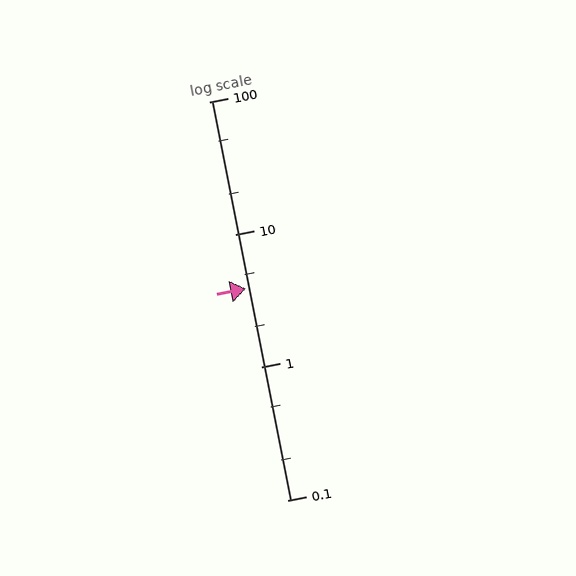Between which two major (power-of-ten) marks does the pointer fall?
The pointer is between 1 and 10.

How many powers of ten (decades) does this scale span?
The scale spans 3 decades, from 0.1 to 100.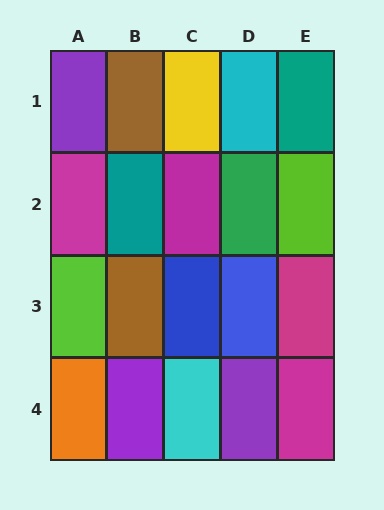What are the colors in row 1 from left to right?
Purple, brown, yellow, cyan, teal.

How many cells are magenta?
4 cells are magenta.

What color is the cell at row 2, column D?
Green.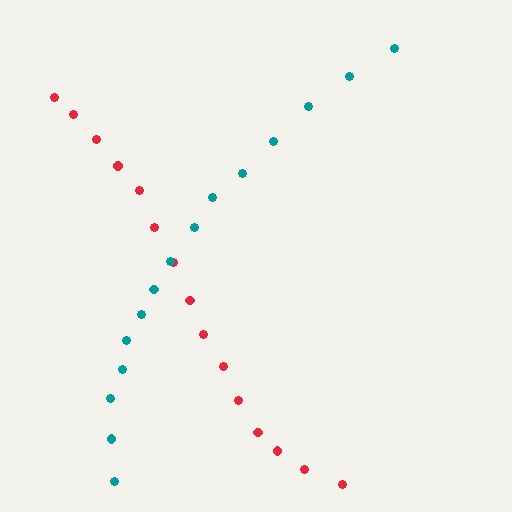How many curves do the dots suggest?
There are 2 distinct paths.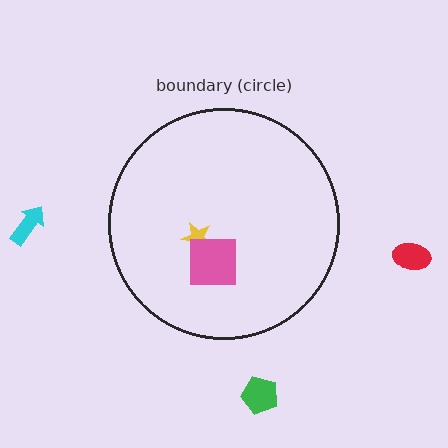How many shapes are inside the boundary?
2 inside, 3 outside.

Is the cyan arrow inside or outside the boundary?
Outside.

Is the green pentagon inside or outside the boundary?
Outside.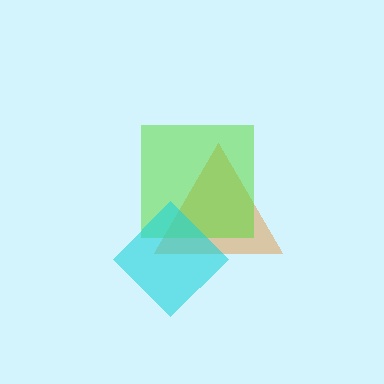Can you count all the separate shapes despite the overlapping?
Yes, there are 3 separate shapes.